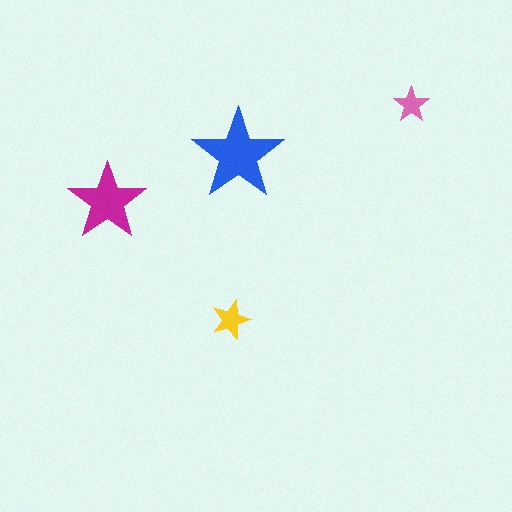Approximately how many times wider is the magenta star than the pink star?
About 2 times wider.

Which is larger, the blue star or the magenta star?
The blue one.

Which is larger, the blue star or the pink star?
The blue one.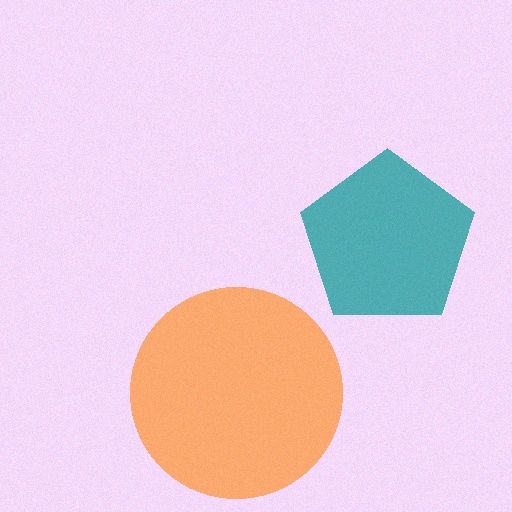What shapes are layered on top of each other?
The layered shapes are: an orange circle, a teal pentagon.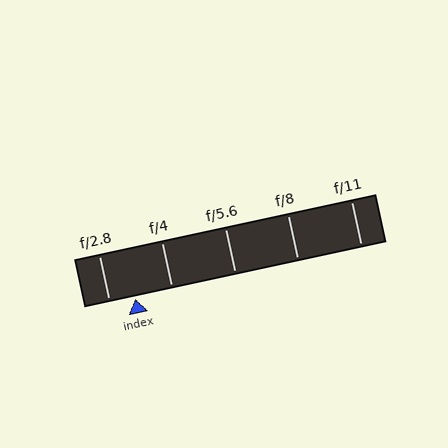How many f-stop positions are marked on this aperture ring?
There are 5 f-stop positions marked.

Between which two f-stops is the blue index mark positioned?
The index mark is between f/2.8 and f/4.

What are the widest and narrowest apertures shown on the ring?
The widest aperture shown is f/2.8 and the narrowest is f/11.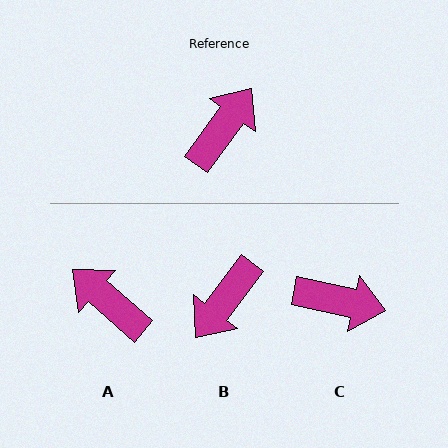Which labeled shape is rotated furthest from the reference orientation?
B, about 179 degrees away.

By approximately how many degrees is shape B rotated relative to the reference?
Approximately 179 degrees counter-clockwise.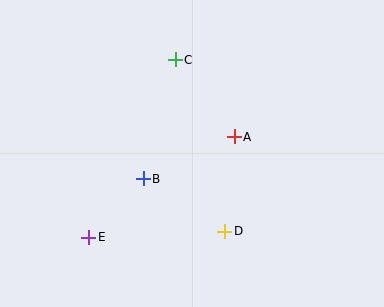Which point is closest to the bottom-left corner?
Point E is closest to the bottom-left corner.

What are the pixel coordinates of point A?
Point A is at (234, 137).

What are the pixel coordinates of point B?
Point B is at (143, 179).